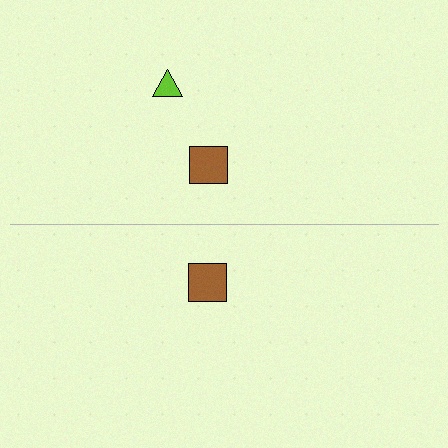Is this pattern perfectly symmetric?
No, the pattern is not perfectly symmetric. A lime triangle is missing from the bottom side.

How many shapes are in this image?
There are 3 shapes in this image.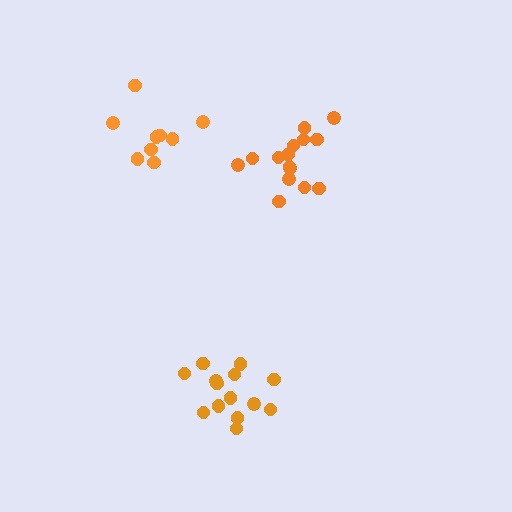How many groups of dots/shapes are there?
There are 3 groups.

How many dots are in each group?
Group 1: 14 dots, Group 2: 15 dots, Group 3: 9 dots (38 total).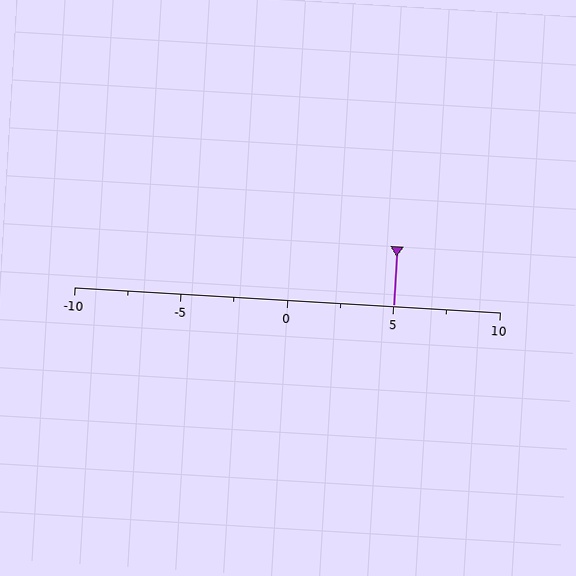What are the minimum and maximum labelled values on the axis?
The axis runs from -10 to 10.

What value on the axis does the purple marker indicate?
The marker indicates approximately 5.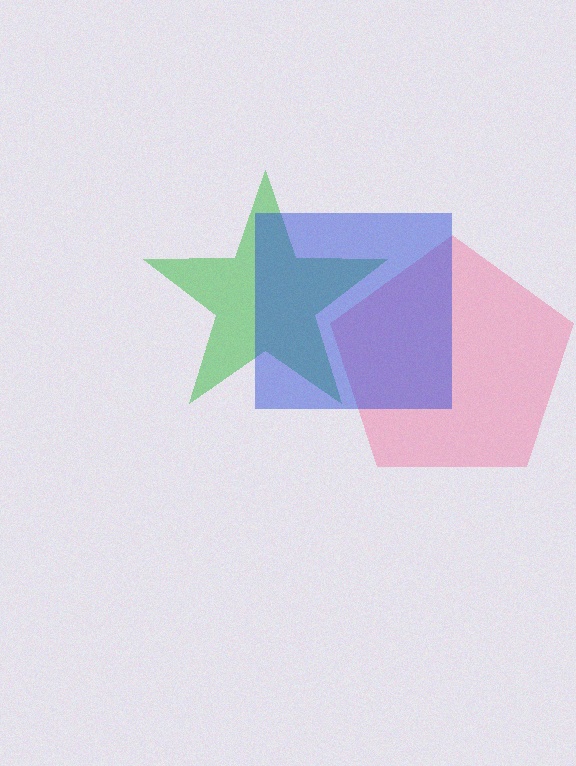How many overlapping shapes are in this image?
There are 3 overlapping shapes in the image.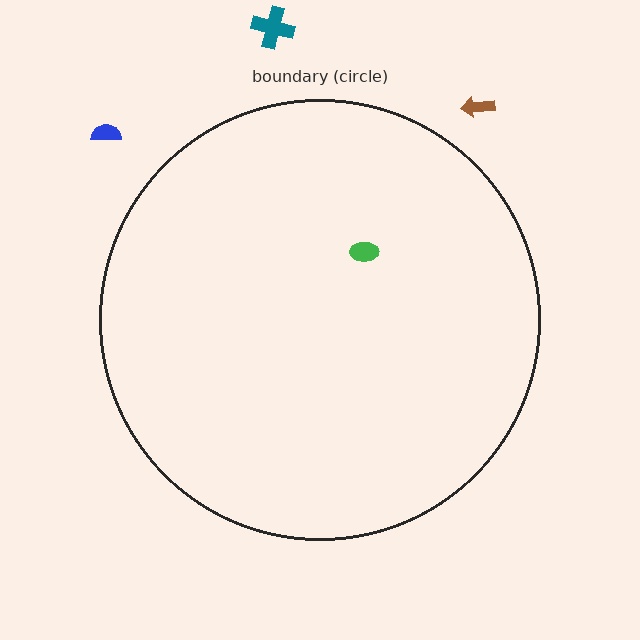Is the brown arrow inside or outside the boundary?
Outside.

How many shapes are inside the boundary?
1 inside, 3 outside.